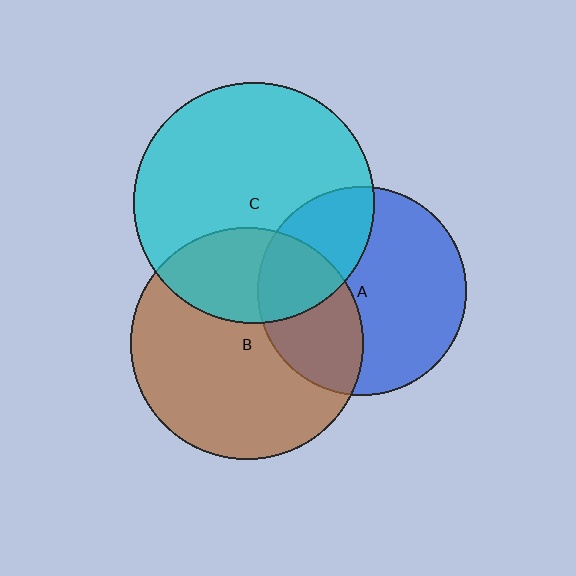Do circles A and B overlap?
Yes.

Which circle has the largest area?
Circle C (cyan).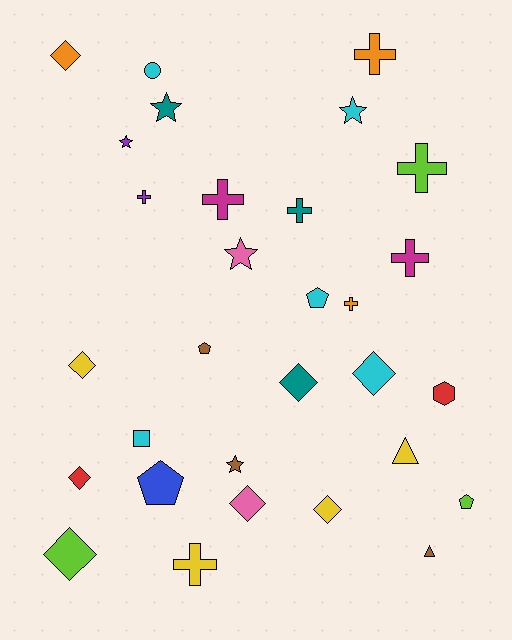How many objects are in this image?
There are 30 objects.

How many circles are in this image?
There is 1 circle.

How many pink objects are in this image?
There are 2 pink objects.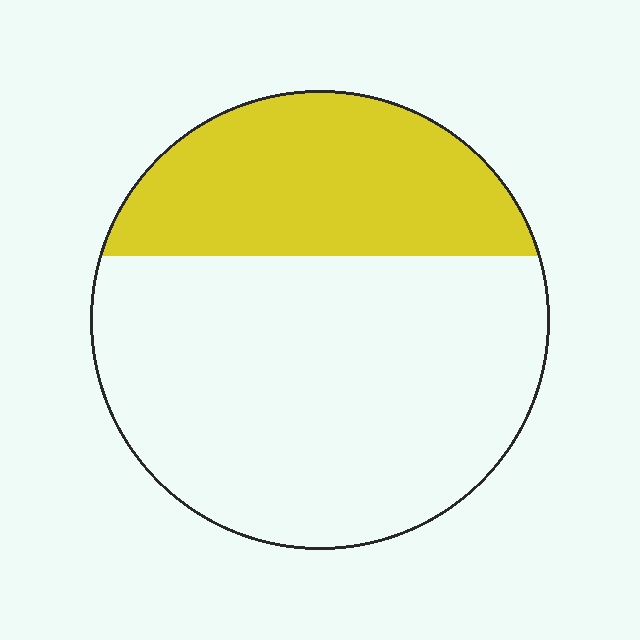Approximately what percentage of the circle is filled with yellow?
Approximately 35%.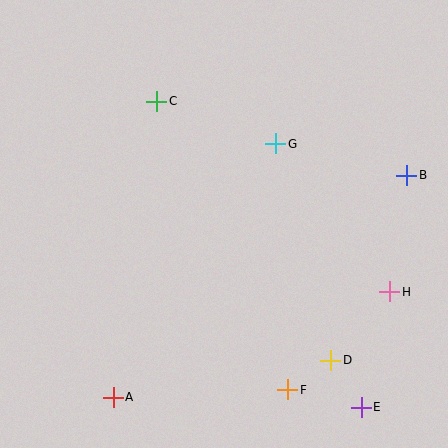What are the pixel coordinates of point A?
Point A is at (113, 397).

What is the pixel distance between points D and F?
The distance between D and F is 52 pixels.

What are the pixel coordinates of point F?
Point F is at (288, 390).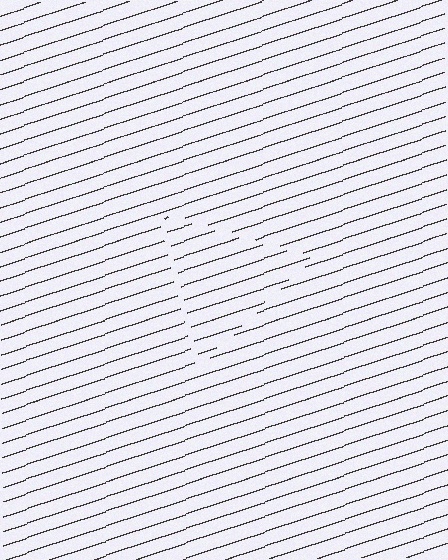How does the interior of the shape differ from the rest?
The interior of the shape contains the same grating, shifted by half a period — the contour is defined by the phase discontinuity where line-ends from the inner and outer gratings abut.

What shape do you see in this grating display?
An illusory triangle. The interior of the shape contains the same grating, shifted by half a period — the contour is defined by the phase discontinuity where line-ends from the inner and outer gratings abut.